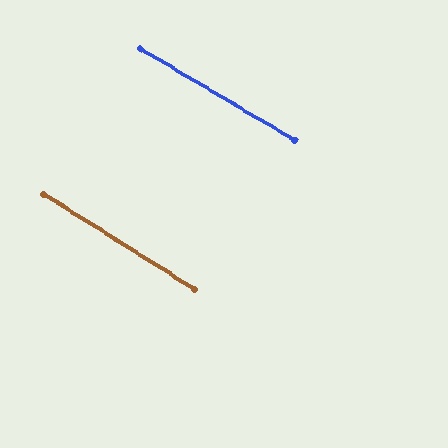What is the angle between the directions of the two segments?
Approximately 2 degrees.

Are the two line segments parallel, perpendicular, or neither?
Parallel — their directions differ by only 1.8°.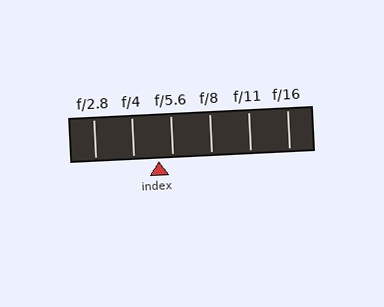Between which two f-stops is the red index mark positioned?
The index mark is between f/4 and f/5.6.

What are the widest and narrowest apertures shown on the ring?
The widest aperture shown is f/2.8 and the narrowest is f/16.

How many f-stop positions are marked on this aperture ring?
There are 6 f-stop positions marked.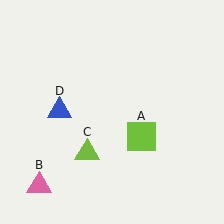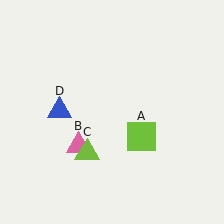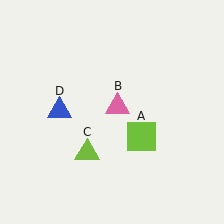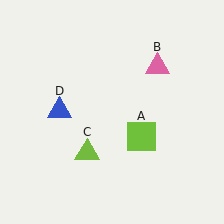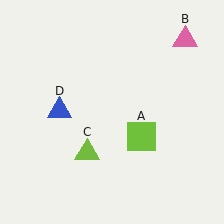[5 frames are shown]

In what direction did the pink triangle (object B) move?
The pink triangle (object B) moved up and to the right.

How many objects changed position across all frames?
1 object changed position: pink triangle (object B).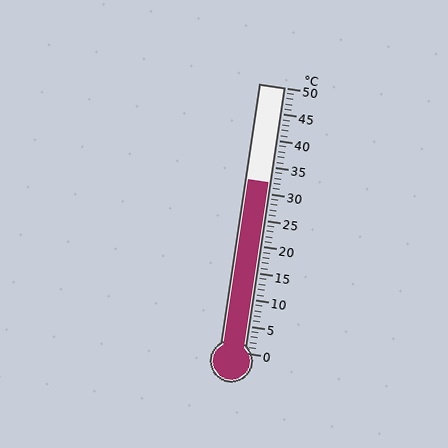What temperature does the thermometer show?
The thermometer shows approximately 32°C.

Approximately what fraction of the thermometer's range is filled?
The thermometer is filled to approximately 65% of its range.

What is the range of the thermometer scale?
The thermometer scale ranges from 0°C to 50°C.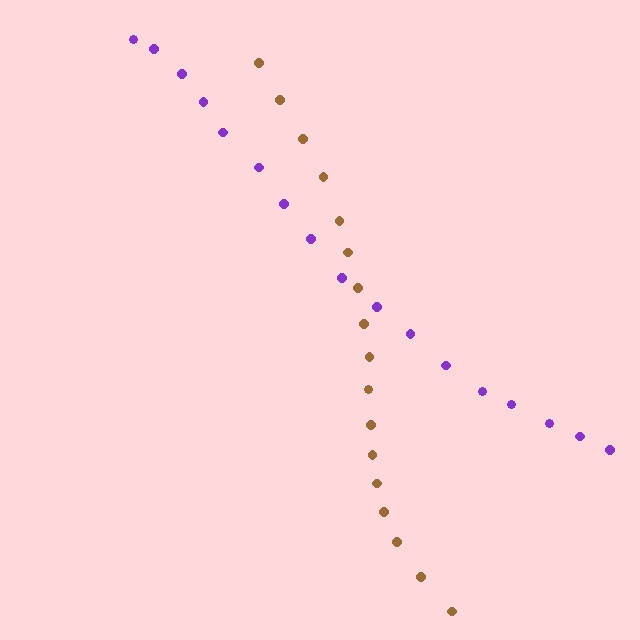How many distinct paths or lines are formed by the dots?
There are 2 distinct paths.